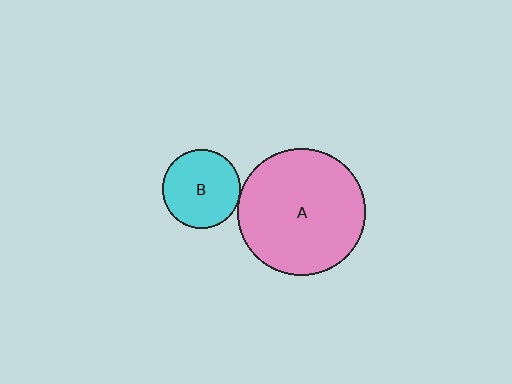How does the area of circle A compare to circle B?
Approximately 2.6 times.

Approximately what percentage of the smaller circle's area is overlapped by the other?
Approximately 5%.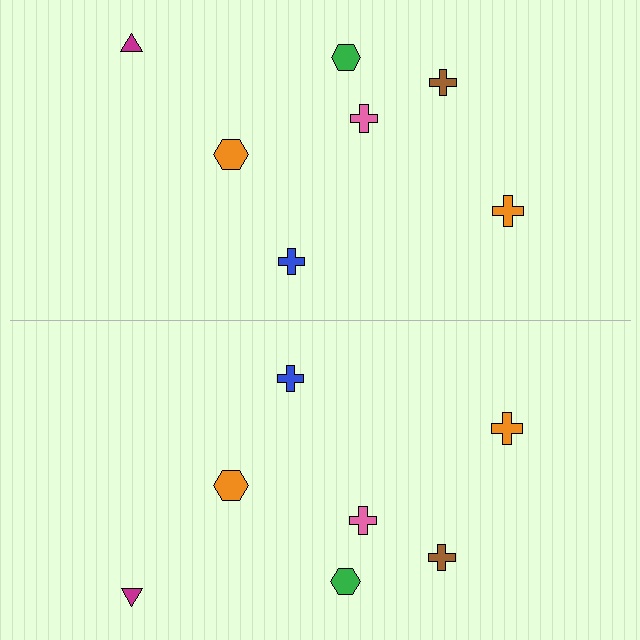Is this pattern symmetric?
Yes, this pattern has bilateral (reflection) symmetry.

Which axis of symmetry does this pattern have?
The pattern has a horizontal axis of symmetry running through the center of the image.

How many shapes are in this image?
There are 14 shapes in this image.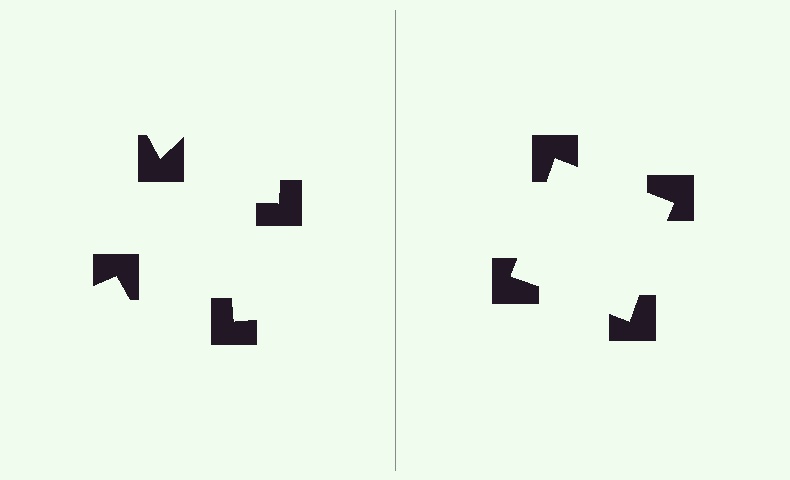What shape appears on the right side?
An illusory square.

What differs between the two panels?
The notched squares are positioned identically on both sides; only the wedge orientations differ. On the right they align to a square; on the left they are misaligned.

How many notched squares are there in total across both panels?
8 — 4 on each side.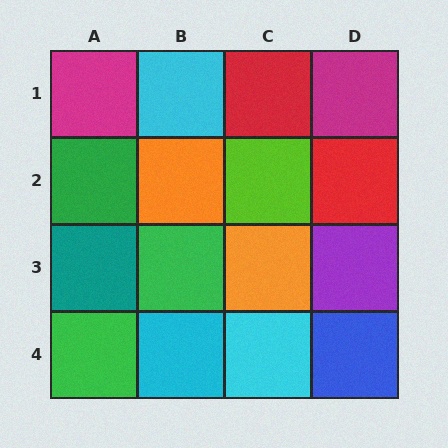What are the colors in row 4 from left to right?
Green, cyan, cyan, blue.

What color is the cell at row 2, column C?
Lime.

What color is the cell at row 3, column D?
Purple.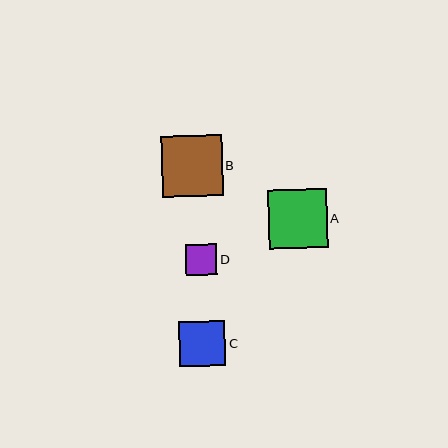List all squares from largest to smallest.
From largest to smallest: B, A, C, D.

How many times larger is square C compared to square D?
Square C is approximately 1.5 times the size of square D.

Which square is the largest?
Square B is the largest with a size of approximately 61 pixels.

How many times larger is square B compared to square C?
Square B is approximately 1.3 times the size of square C.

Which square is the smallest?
Square D is the smallest with a size of approximately 31 pixels.